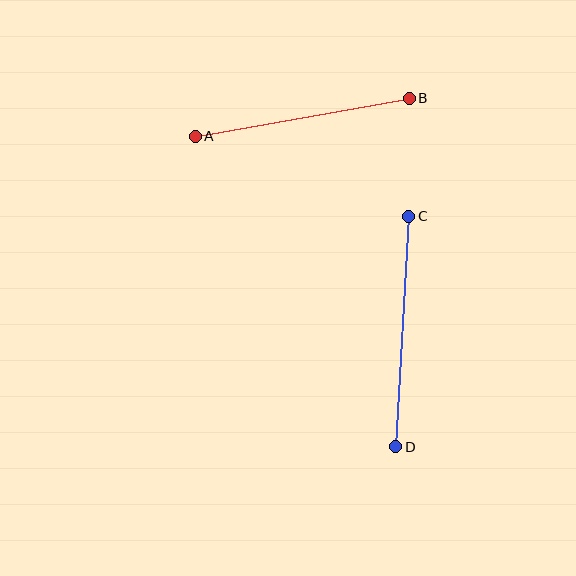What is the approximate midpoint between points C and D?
The midpoint is at approximately (402, 332) pixels.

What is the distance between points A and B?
The distance is approximately 217 pixels.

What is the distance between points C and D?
The distance is approximately 231 pixels.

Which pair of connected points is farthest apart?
Points C and D are farthest apart.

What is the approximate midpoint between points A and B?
The midpoint is at approximately (302, 117) pixels.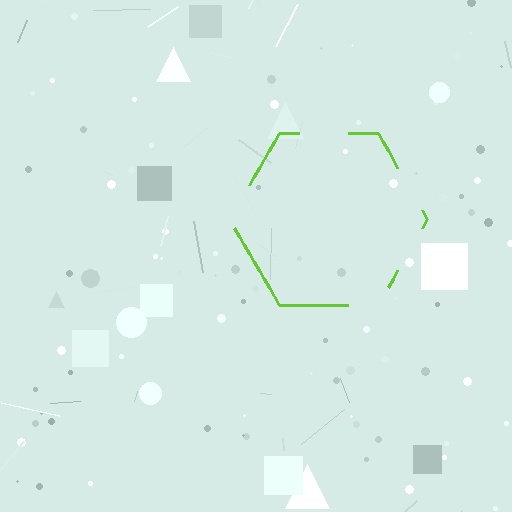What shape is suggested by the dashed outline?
The dashed outline suggests a hexagon.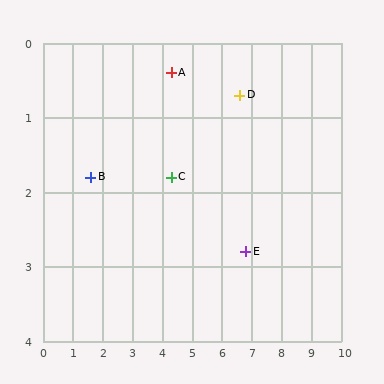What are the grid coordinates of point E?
Point E is at approximately (6.8, 2.8).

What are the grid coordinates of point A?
Point A is at approximately (4.3, 0.4).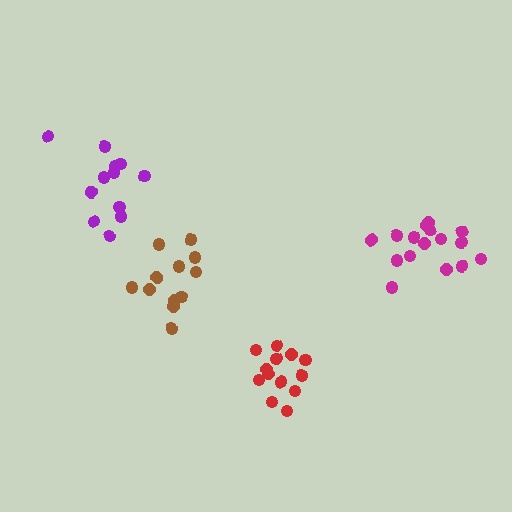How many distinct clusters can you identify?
There are 4 distinct clusters.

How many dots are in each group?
Group 1: 12 dots, Group 2: 13 dots, Group 3: 16 dots, Group 4: 12 dots (53 total).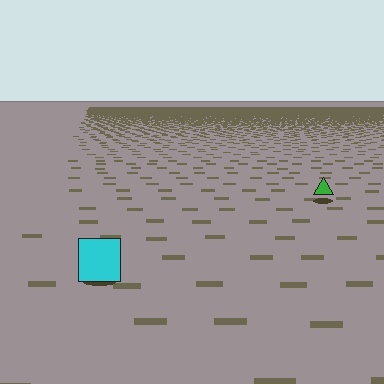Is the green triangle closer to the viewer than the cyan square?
No. The cyan square is closer — you can tell from the texture gradient: the ground texture is coarser near it.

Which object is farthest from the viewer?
The green triangle is farthest from the viewer. It appears smaller and the ground texture around it is denser.